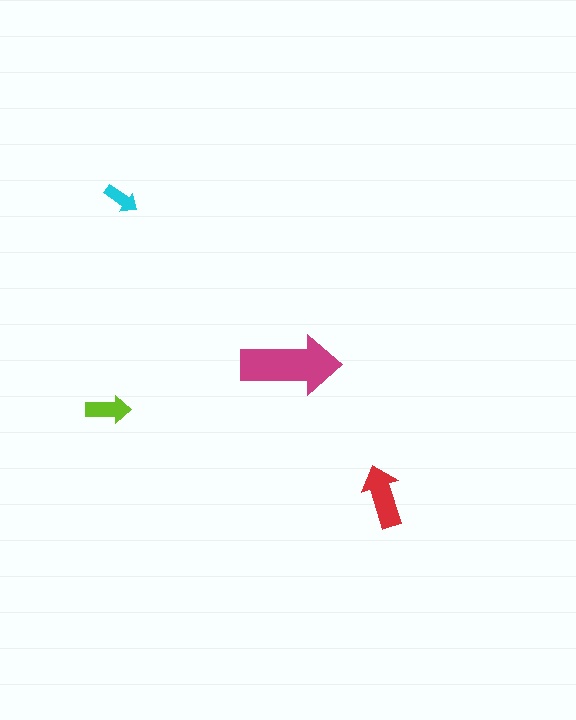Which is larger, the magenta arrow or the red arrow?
The magenta one.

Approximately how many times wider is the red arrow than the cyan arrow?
About 2 times wider.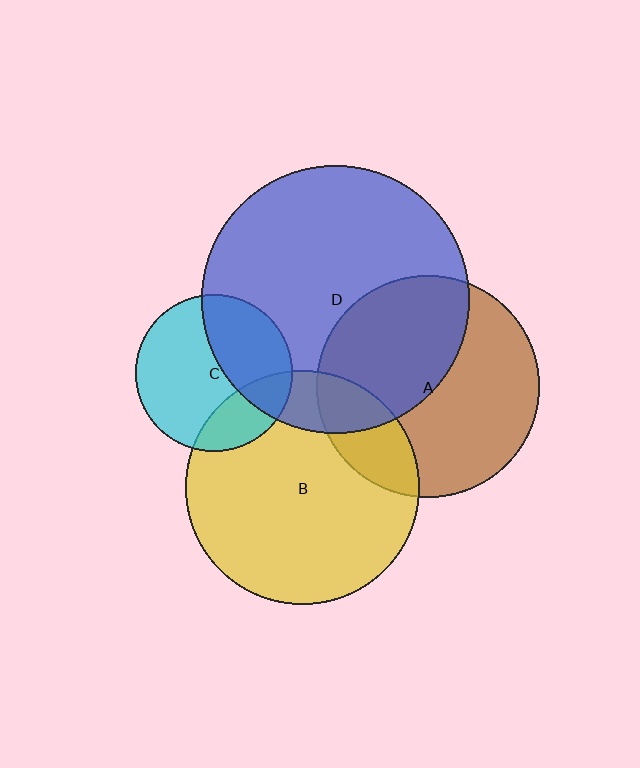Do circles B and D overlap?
Yes.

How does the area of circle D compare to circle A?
Approximately 1.5 times.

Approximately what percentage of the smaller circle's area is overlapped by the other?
Approximately 15%.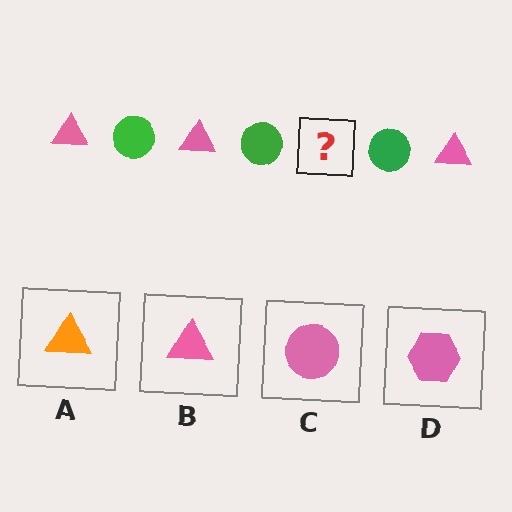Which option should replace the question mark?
Option B.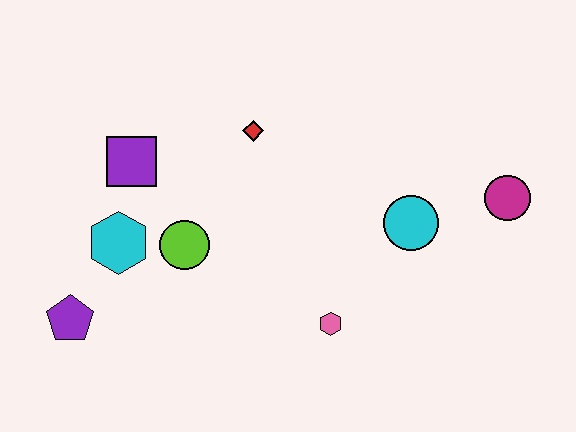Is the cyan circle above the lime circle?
Yes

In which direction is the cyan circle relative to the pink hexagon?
The cyan circle is above the pink hexagon.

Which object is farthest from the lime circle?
The magenta circle is farthest from the lime circle.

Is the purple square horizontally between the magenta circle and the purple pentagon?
Yes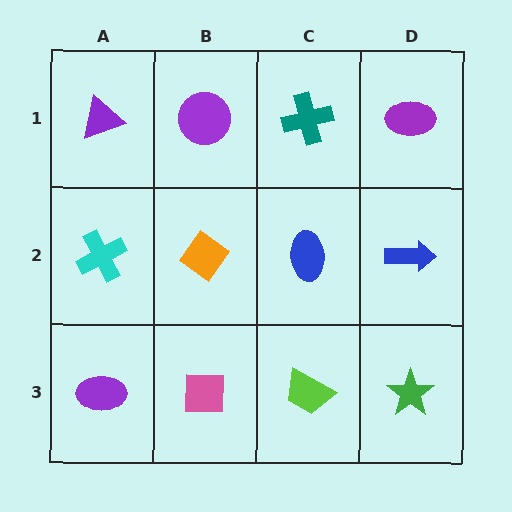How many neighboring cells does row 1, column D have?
2.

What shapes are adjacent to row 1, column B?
An orange diamond (row 2, column B), a purple triangle (row 1, column A), a teal cross (row 1, column C).